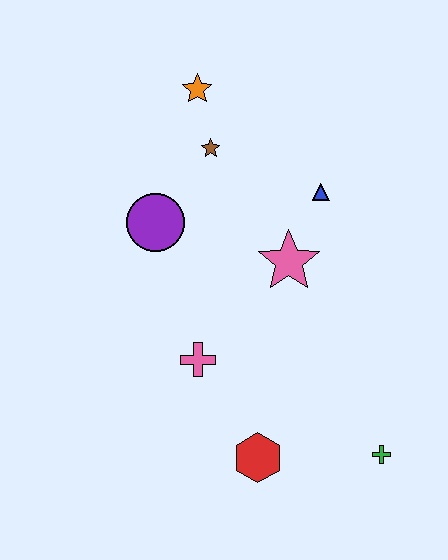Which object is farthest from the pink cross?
The orange star is farthest from the pink cross.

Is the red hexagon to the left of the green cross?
Yes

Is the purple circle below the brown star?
Yes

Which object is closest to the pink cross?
The red hexagon is closest to the pink cross.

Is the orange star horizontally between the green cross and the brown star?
No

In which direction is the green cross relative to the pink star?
The green cross is below the pink star.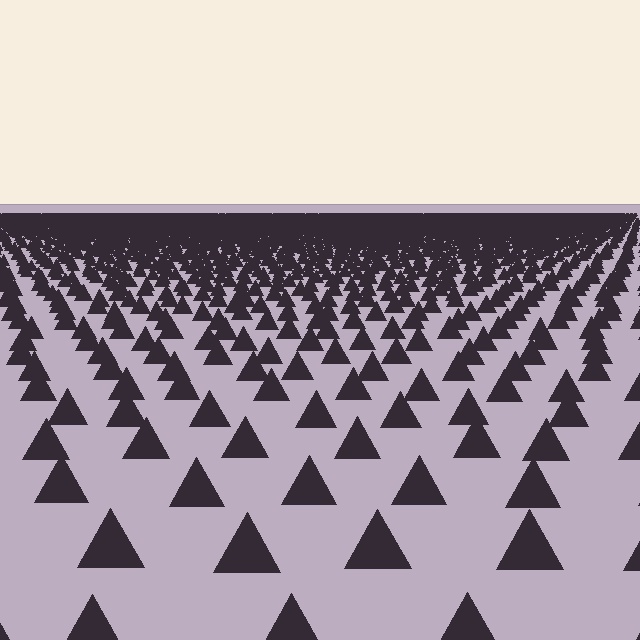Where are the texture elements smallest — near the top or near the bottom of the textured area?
Near the top.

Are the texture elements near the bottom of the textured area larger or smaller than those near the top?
Larger. Near the bottom, elements are closer to the viewer and appear at a bigger on-screen size.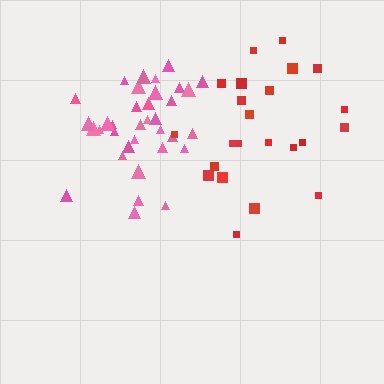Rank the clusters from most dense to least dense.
pink, red.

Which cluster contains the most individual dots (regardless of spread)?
Pink (35).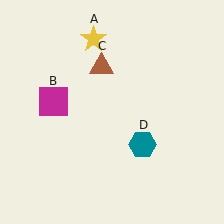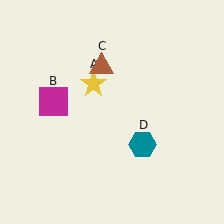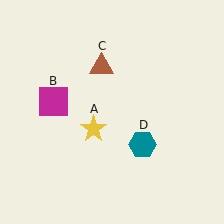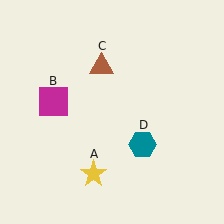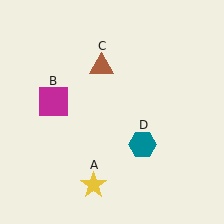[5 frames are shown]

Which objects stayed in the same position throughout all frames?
Magenta square (object B) and brown triangle (object C) and teal hexagon (object D) remained stationary.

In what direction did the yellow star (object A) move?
The yellow star (object A) moved down.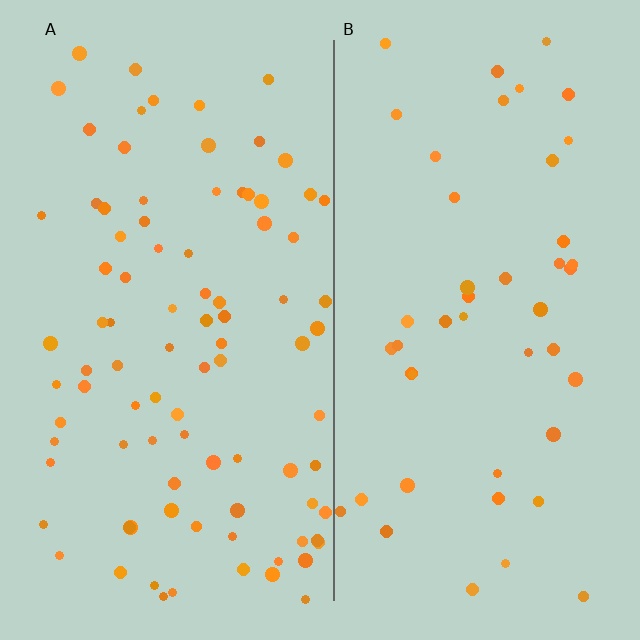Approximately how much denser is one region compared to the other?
Approximately 2.0× — region A over region B.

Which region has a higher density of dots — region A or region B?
A (the left).